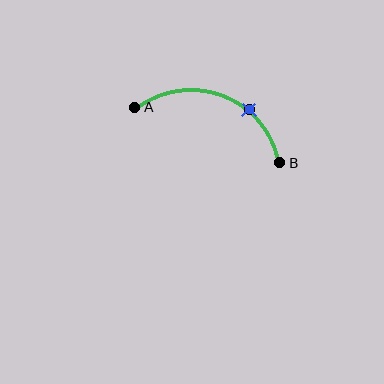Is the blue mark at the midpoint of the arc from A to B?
No. The blue mark lies on the arc but is closer to endpoint B. The arc midpoint would be at the point on the curve equidistant along the arc from both A and B.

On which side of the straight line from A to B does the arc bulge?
The arc bulges above the straight line connecting A and B.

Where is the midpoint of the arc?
The arc midpoint is the point on the curve farthest from the straight line joining A and B. It sits above that line.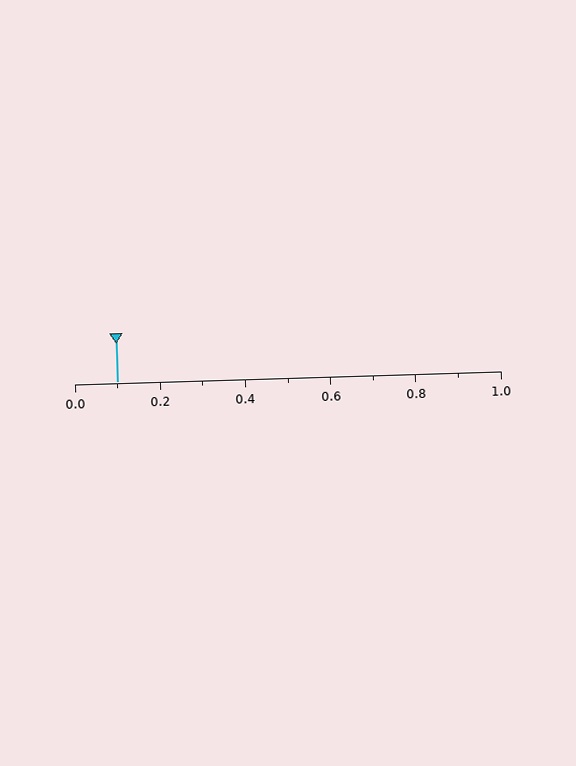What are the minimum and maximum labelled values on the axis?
The axis runs from 0.0 to 1.0.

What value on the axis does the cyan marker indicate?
The marker indicates approximately 0.1.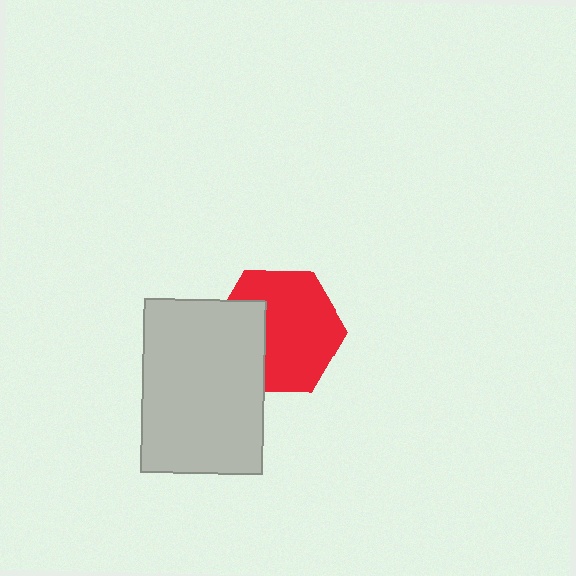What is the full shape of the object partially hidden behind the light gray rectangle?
The partially hidden object is a red hexagon.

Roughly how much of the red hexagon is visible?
Most of it is visible (roughly 69%).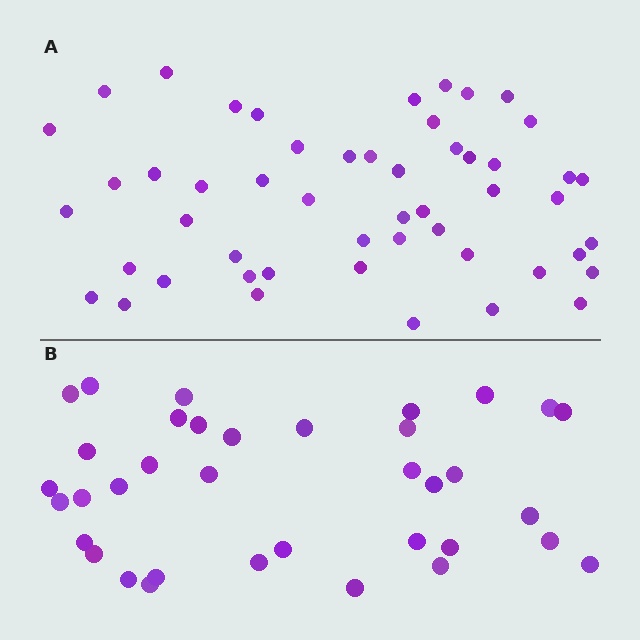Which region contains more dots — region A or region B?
Region A (the top region) has more dots.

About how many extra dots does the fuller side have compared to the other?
Region A has approximately 15 more dots than region B.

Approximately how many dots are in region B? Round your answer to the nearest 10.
About 40 dots. (The exact count is 36, which rounds to 40.)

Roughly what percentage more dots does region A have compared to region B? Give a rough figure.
About 40% more.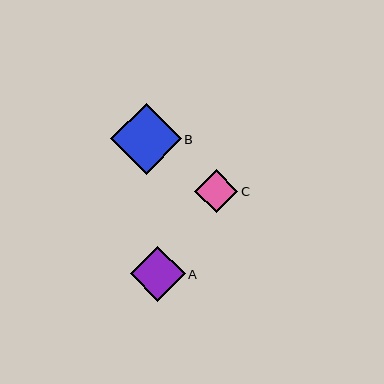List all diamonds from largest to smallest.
From largest to smallest: B, A, C.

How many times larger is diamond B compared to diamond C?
Diamond B is approximately 1.6 times the size of diamond C.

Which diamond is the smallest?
Diamond C is the smallest with a size of approximately 43 pixels.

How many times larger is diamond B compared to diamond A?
Diamond B is approximately 1.3 times the size of diamond A.